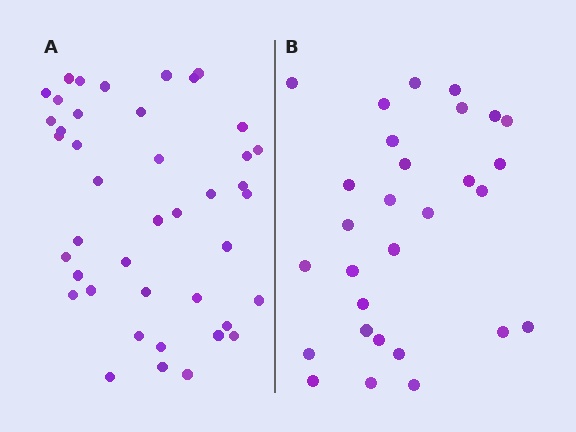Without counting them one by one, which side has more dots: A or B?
Region A (the left region) has more dots.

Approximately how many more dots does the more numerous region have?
Region A has approximately 15 more dots than region B.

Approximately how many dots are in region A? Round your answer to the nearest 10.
About 40 dots. (The exact count is 42, which rounds to 40.)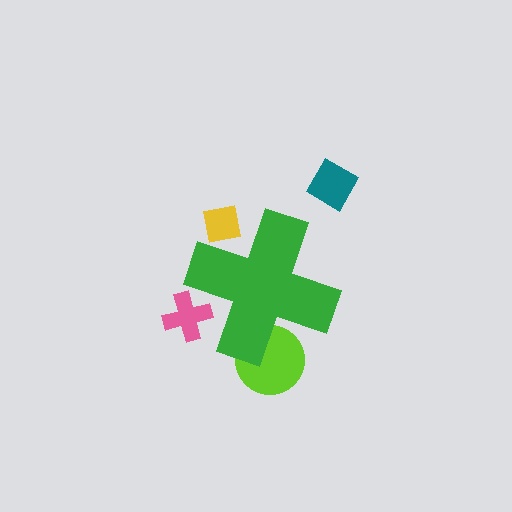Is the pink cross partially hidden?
Yes, the pink cross is partially hidden behind the green cross.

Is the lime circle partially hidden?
Yes, the lime circle is partially hidden behind the green cross.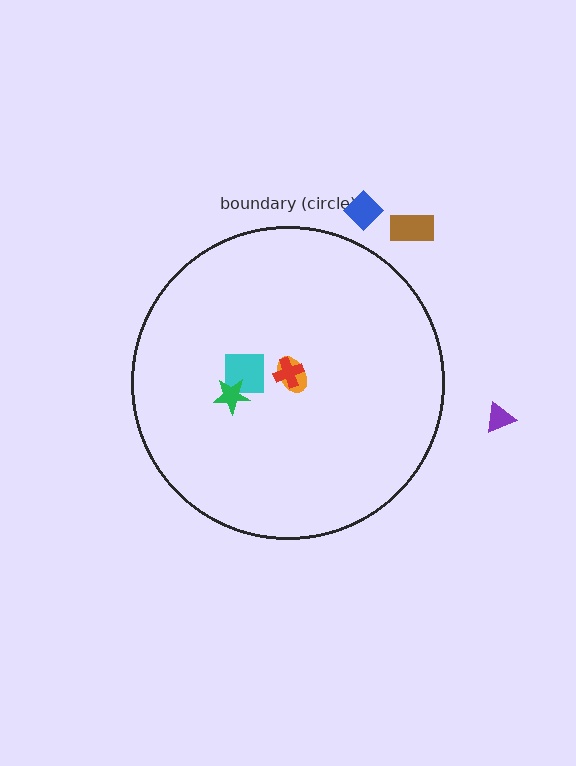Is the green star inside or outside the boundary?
Inside.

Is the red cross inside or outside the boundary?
Inside.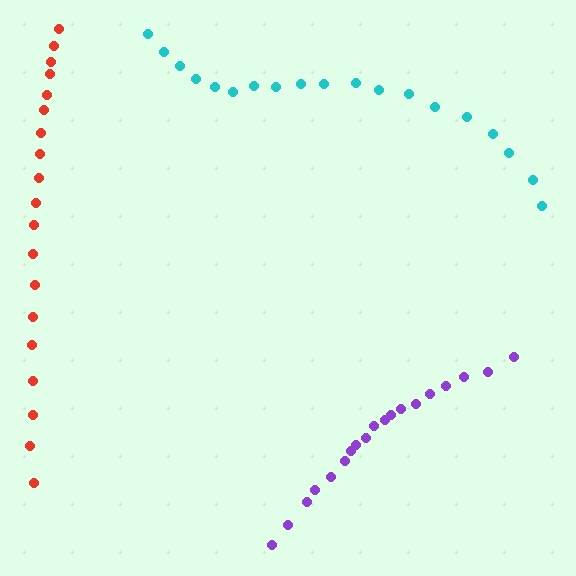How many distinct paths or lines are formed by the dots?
There are 3 distinct paths.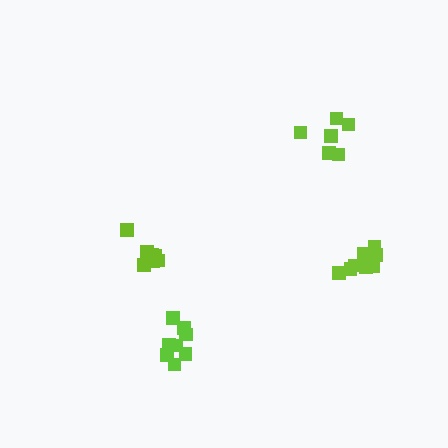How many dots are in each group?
Group 1: 7 dots, Group 2: 6 dots, Group 3: 8 dots, Group 4: 8 dots (29 total).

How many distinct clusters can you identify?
There are 4 distinct clusters.